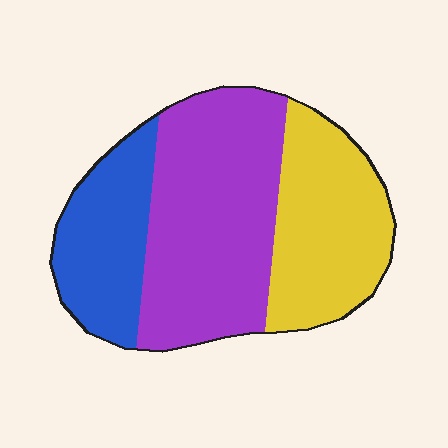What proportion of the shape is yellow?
Yellow covers 31% of the shape.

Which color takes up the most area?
Purple, at roughly 45%.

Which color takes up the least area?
Blue, at roughly 25%.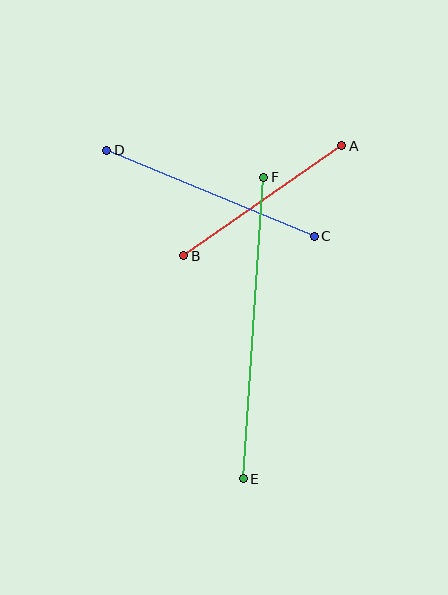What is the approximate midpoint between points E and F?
The midpoint is at approximately (253, 328) pixels.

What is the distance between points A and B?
The distance is approximately 193 pixels.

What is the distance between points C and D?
The distance is approximately 225 pixels.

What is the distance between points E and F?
The distance is approximately 302 pixels.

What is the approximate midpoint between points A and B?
The midpoint is at approximately (263, 201) pixels.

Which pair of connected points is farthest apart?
Points E and F are farthest apart.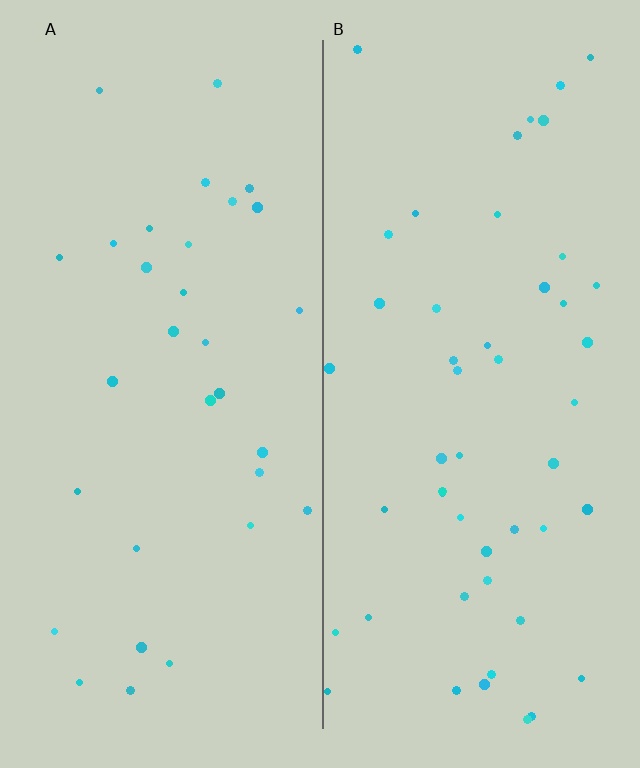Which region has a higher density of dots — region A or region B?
B (the right).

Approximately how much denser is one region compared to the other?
Approximately 1.6× — region B over region A.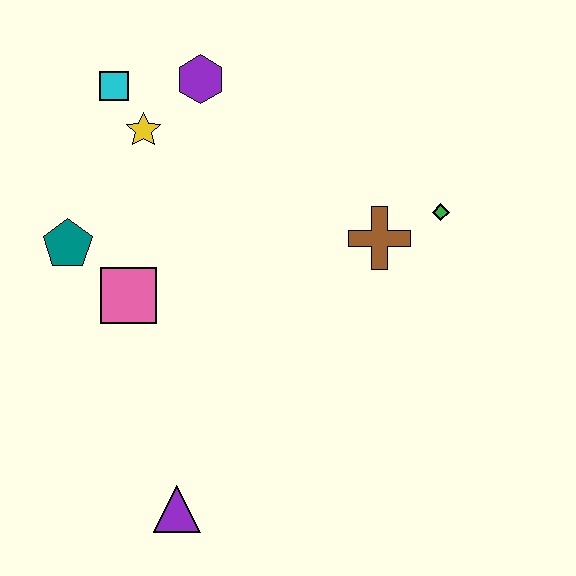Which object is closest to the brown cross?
The green diamond is closest to the brown cross.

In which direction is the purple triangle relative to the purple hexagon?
The purple triangle is below the purple hexagon.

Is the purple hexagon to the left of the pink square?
No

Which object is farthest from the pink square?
The green diamond is farthest from the pink square.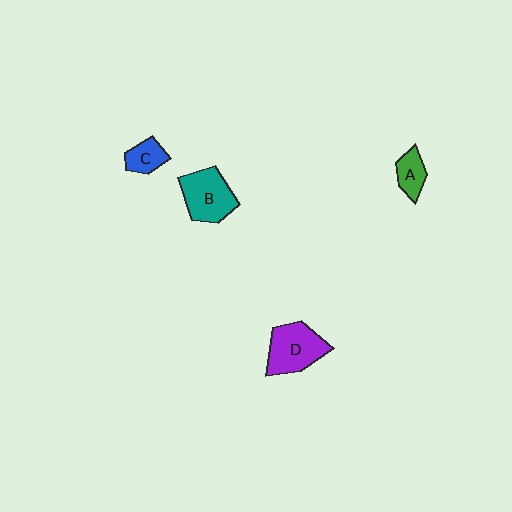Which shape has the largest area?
Shape D (purple).